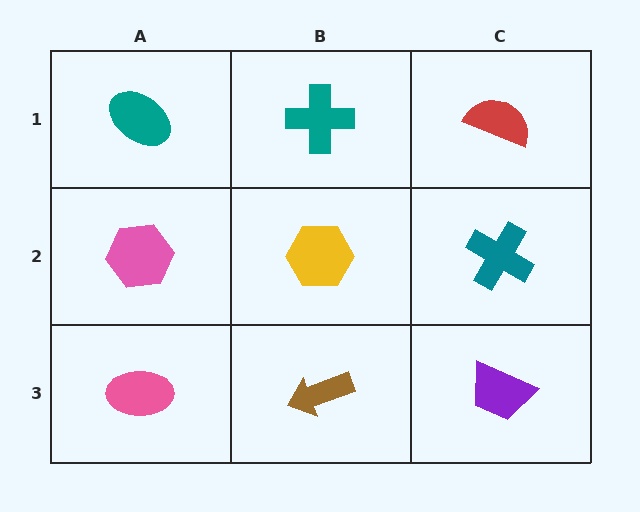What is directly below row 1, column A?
A pink hexagon.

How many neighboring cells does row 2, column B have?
4.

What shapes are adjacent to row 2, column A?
A teal ellipse (row 1, column A), a pink ellipse (row 3, column A), a yellow hexagon (row 2, column B).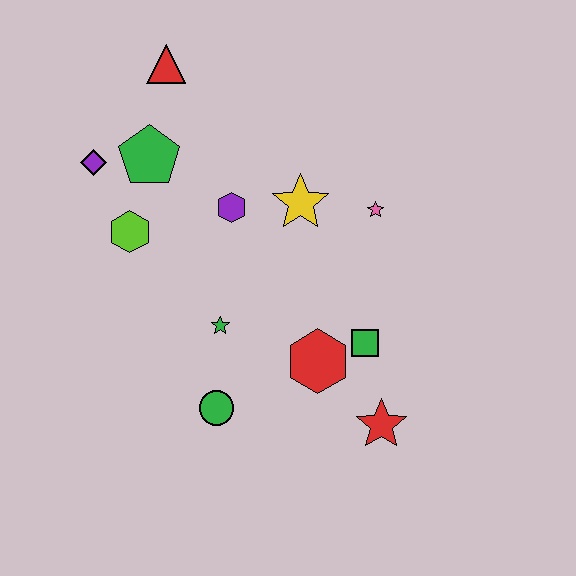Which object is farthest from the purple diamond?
The red star is farthest from the purple diamond.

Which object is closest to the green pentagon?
The purple diamond is closest to the green pentagon.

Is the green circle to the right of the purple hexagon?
No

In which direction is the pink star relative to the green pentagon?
The pink star is to the right of the green pentagon.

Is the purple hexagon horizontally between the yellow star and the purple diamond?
Yes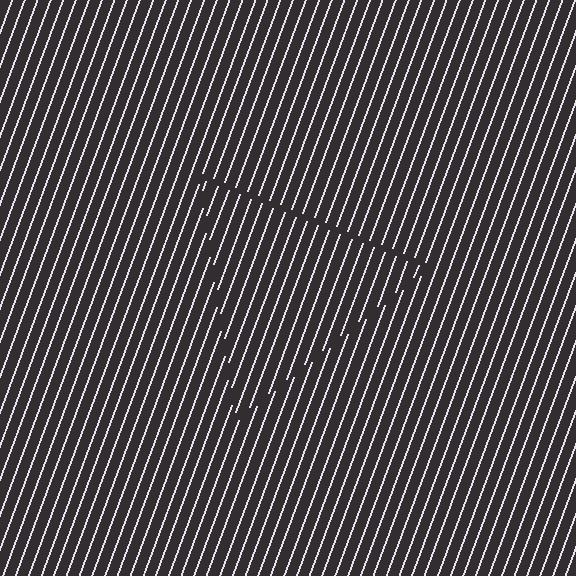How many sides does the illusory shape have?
3 sides — the line-ends trace a triangle.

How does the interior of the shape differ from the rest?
The interior of the shape contains the same grating, shifted by half a period — the contour is defined by the phase discontinuity where line-ends from the inner and outer gratings abut.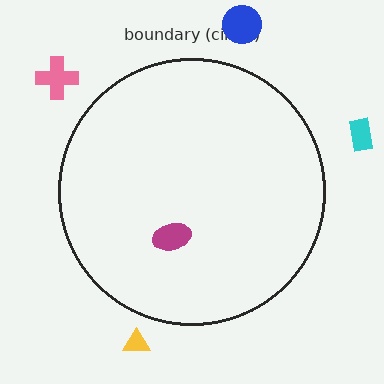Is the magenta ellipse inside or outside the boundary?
Inside.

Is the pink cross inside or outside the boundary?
Outside.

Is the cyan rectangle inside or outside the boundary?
Outside.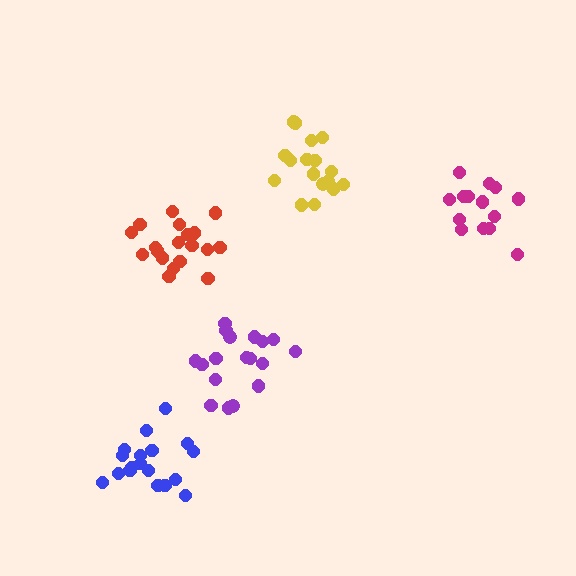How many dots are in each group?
Group 1: 18 dots, Group 2: 14 dots, Group 3: 17 dots, Group 4: 18 dots, Group 5: 19 dots (86 total).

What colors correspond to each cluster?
The clusters are colored: purple, magenta, yellow, blue, red.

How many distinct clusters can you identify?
There are 5 distinct clusters.